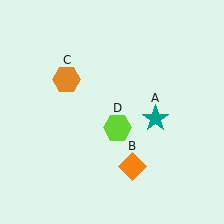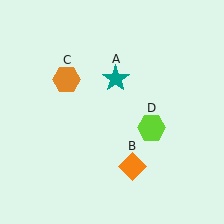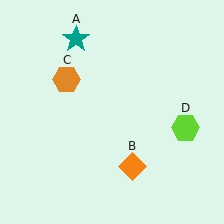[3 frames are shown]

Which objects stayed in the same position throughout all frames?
Orange diamond (object B) and orange hexagon (object C) remained stationary.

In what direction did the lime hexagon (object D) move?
The lime hexagon (object D) moved right.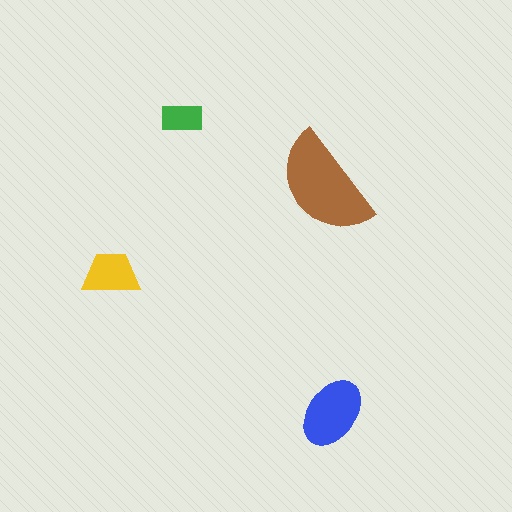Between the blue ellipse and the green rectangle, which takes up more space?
The blue ellipse.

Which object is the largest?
The brown semicircle.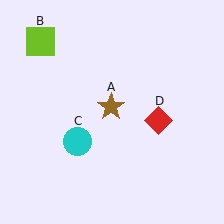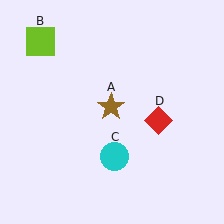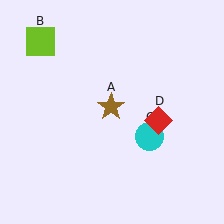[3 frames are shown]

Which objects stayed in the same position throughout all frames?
Brown star (object A) and lime square (object B) and red diamond (object D) remained stationary.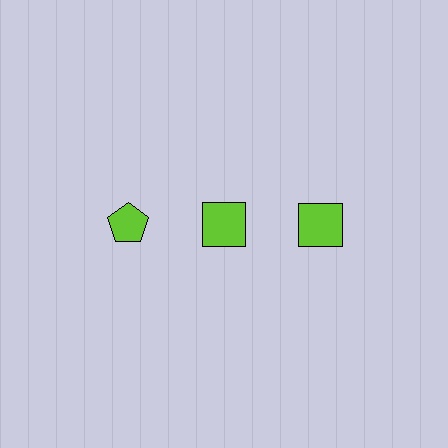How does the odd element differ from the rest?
It has a different shape: pentagon instead of square.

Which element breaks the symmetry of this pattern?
The lime pentagon in the top row, leftmost column breaks the symmetry. All other shapes are lime squares.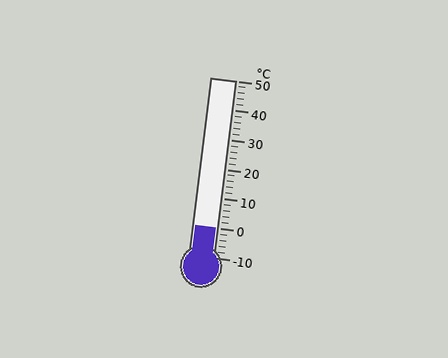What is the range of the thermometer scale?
The thermometer scale ranges from -10°C to 50°C.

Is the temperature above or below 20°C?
The temperature is below 20°C.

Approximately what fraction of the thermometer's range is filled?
The thermometer is filled to approximately 15% of its range.